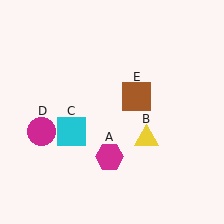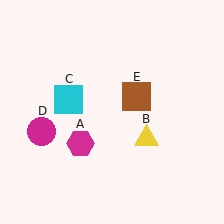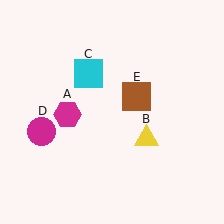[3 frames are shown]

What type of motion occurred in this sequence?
The magenta hexagon (object A), cyan square (object C) rotated clockwise around the center of the scene.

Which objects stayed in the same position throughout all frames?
Yellow triangle (object B) and magenta circle (object D) and brown square (object E) remained stationary.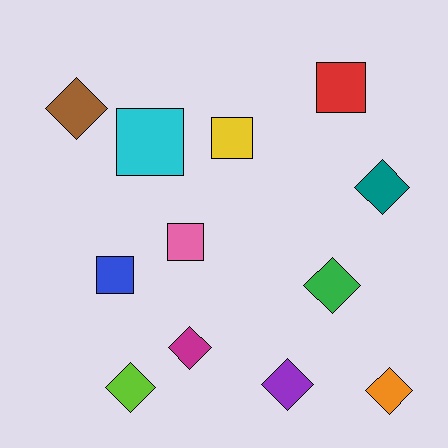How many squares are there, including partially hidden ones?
There are 5 squares.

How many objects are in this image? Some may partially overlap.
There are 12 objects.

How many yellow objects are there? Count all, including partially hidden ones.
There is 1 yellow object.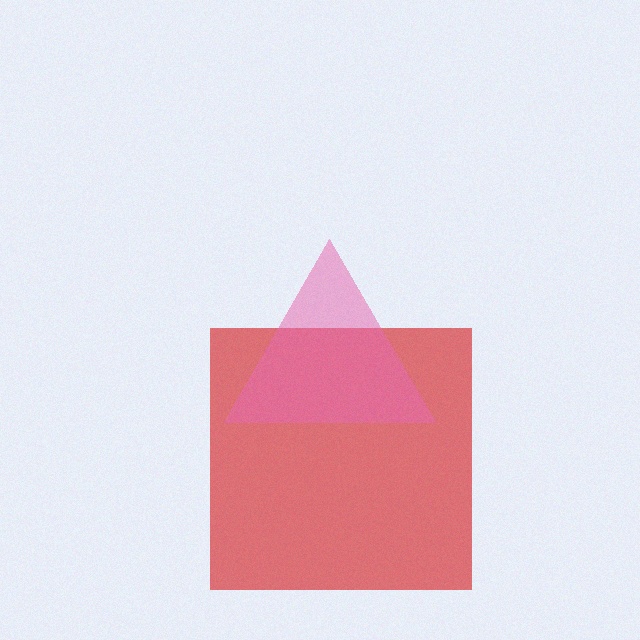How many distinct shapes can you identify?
There are 2 distinct shapes: a red square, a pink triangle.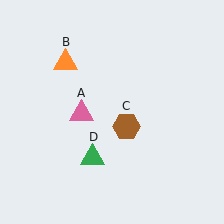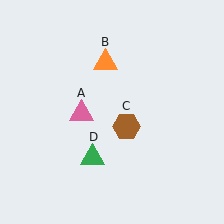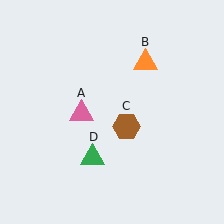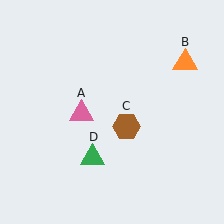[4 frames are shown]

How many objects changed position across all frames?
1 object changed position: orange triangle (object B).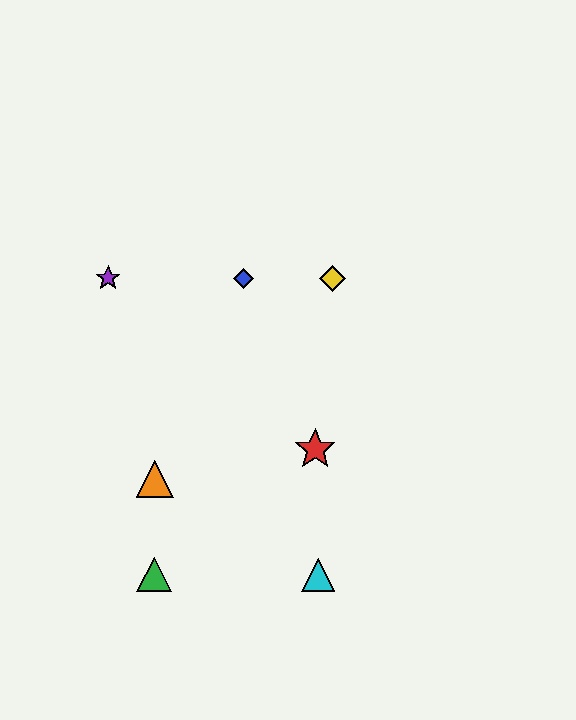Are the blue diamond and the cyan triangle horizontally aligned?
No, the blue diamond is at y≈278 and the cyan triangle is at y≈575.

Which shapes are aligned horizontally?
The blue diamond, the yellow diamond, the purple star are aligned horizontally.